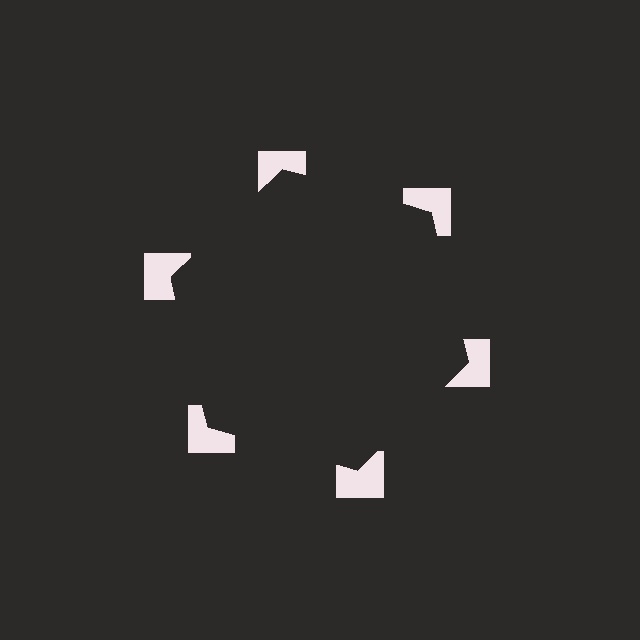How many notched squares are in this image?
There are 6 — one at each vertex of the illusory hexagon.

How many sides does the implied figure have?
6 sides.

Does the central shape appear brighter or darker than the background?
It typically appears slightly darker than the background, even though no actual brightness change is drawn.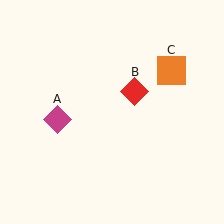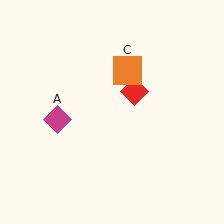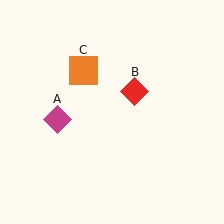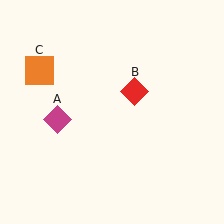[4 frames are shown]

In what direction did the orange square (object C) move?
The orange square (object C) moved left.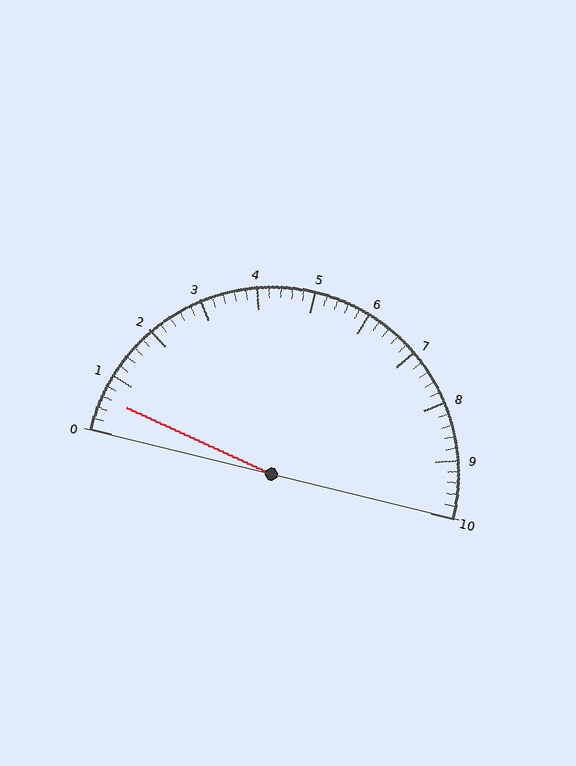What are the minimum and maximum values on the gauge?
The gauge ranges from 0 to 10.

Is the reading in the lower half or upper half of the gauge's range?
The reading is in the lower half of the range (0 to 10).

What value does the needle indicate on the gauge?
The needle indicates approximately 0.6.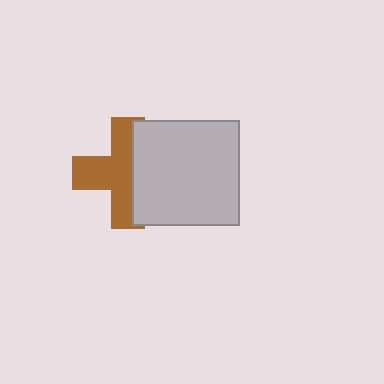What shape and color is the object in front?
The object in front is a light gray rectangle.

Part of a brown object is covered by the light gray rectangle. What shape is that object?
It is a cross.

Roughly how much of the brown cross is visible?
About half of it is visible (roughly 57%).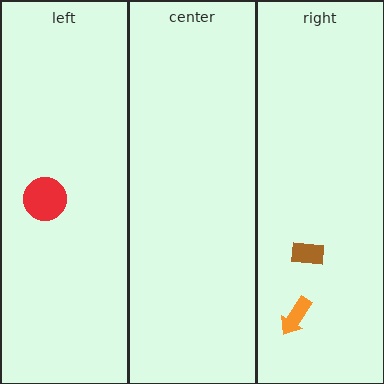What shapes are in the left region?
The red circle.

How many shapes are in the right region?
2.